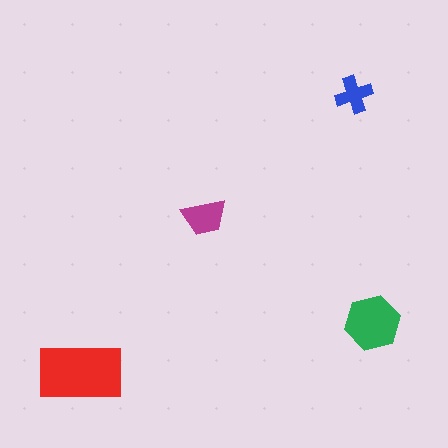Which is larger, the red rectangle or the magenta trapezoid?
The red rectangle.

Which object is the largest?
The red rectangle.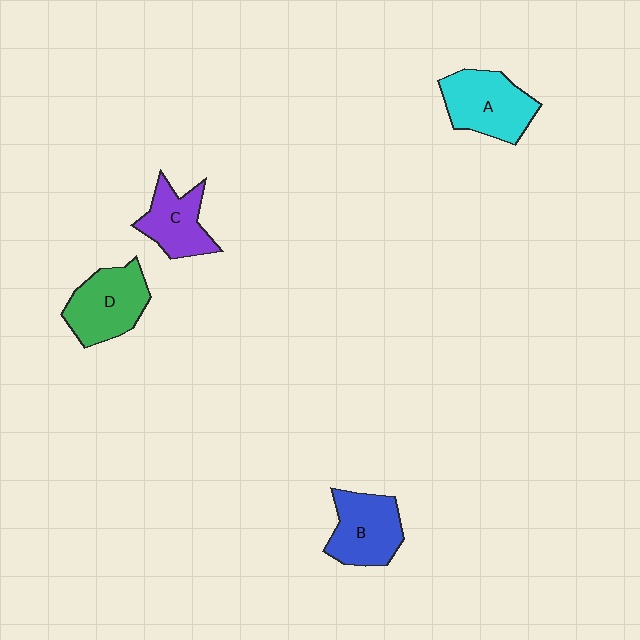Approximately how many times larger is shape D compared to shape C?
Approximately 1.3 times.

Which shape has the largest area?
Shape A (cyan).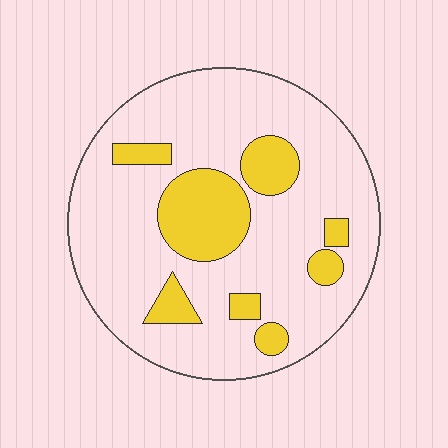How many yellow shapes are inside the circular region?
8.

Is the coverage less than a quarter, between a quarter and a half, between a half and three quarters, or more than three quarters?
Less than a quarter.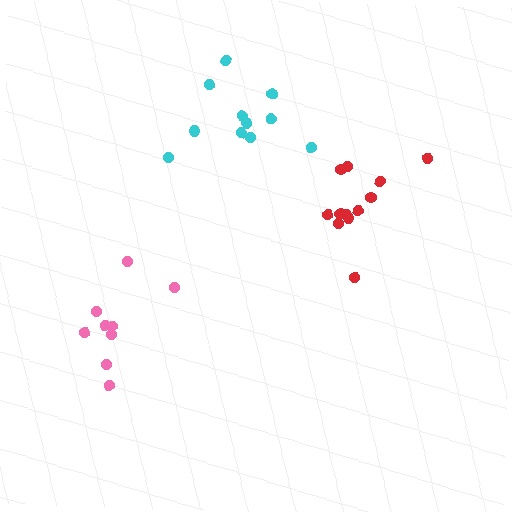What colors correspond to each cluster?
The clusters are colored: cyan, pink, red.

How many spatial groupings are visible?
There are 3 spatial groupings.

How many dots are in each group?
Group 1: 11 dots, Group 2: 10 dots, Group 3: 12 dots (33 total).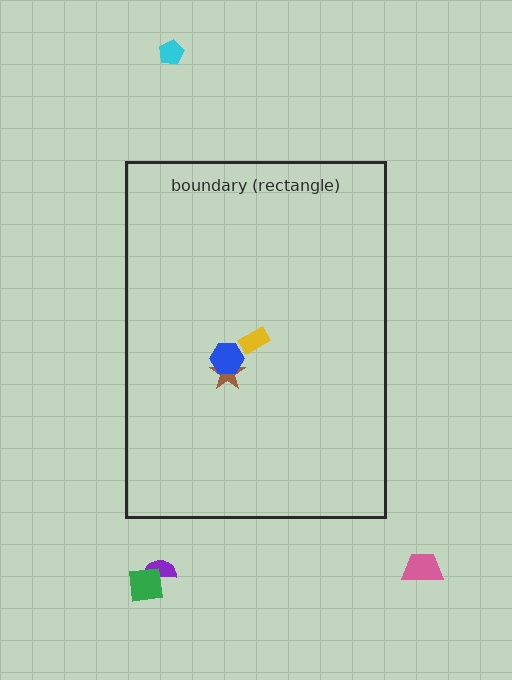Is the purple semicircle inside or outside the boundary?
Outside.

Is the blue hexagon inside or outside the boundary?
Inside.